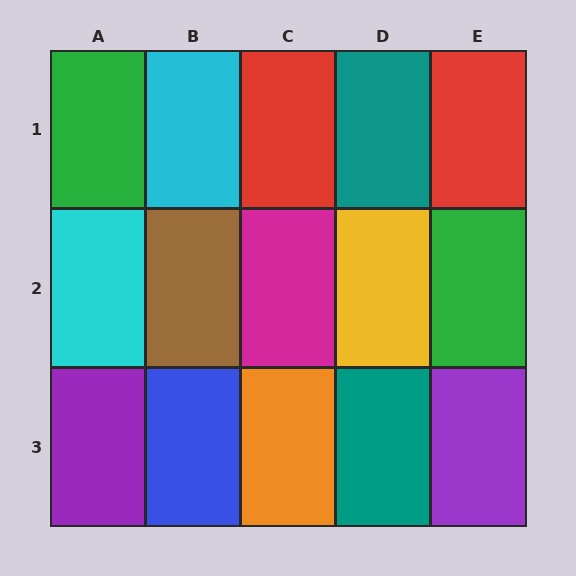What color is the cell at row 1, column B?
Cyan.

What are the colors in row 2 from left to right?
Cyan, brown, magenta, yellow, green.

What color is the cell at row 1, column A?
Green.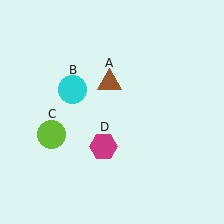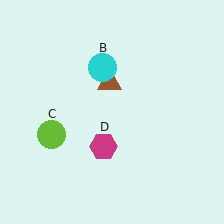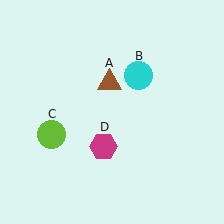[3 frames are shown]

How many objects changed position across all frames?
1 object changed position: cyan circle (object B).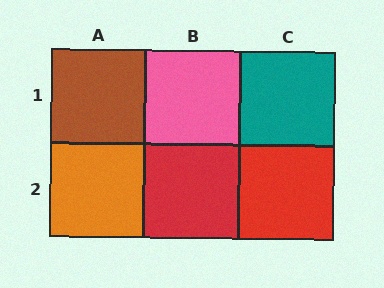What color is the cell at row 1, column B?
Pink.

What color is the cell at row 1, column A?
Brown.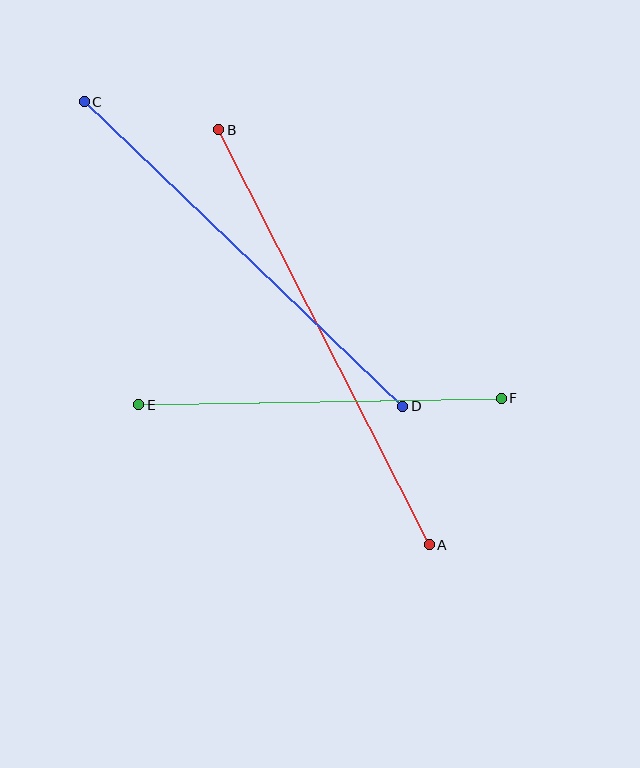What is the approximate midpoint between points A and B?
The midpoint is at approximately (324, 337) pixels.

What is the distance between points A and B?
The distance is approximately 466 pixels.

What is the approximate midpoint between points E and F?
The midpoint is at approximately (320, 401) pixels.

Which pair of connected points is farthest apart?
Points A and B are farthest apart.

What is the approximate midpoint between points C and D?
The midpoint is at approximately (243, 254) pixels.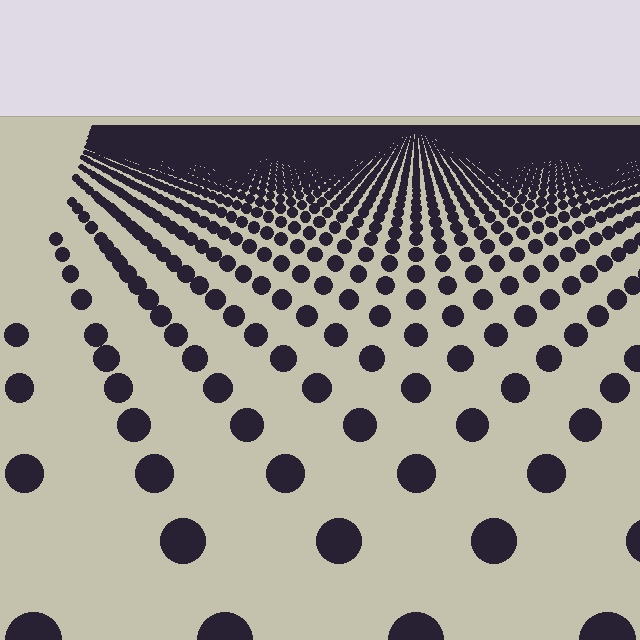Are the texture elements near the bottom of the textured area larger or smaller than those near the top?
Larger. Near the bottom, elements are closer to the viewer and appear at a bigger on-screen size.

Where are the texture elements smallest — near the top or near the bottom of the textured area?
Near the top.